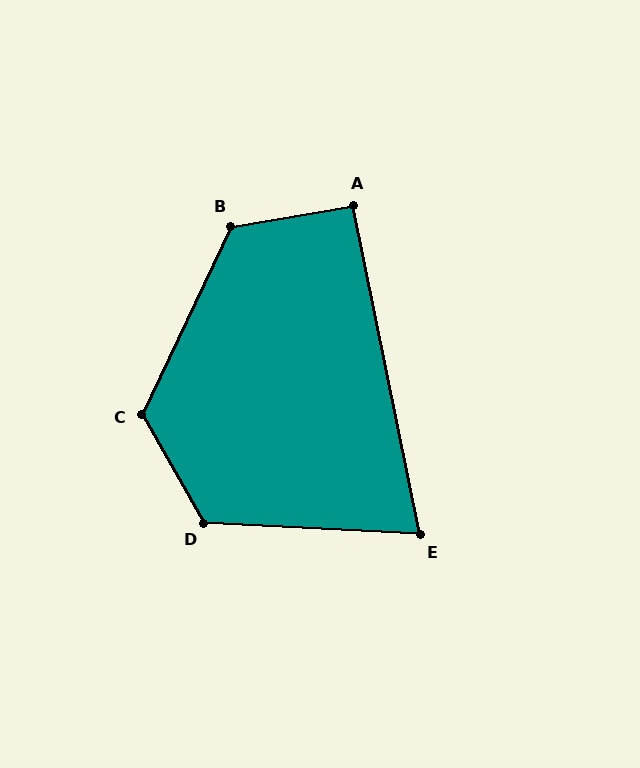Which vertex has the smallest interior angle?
E, at approximately 75 degrees.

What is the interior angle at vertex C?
Approximately 125 degrees (obtuse).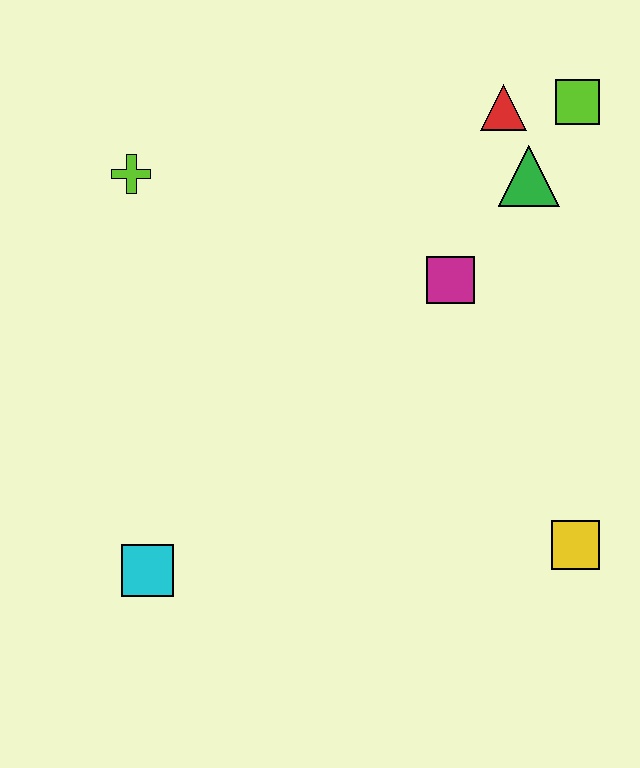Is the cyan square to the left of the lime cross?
No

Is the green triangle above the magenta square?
Yes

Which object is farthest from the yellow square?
The lime cross is farthest from the yellow square.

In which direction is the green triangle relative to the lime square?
The green triangle is below the lime square.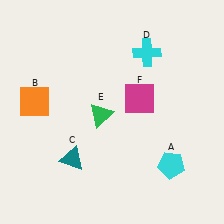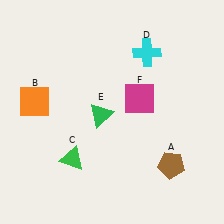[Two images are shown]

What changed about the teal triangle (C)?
In Image 1, C is teal. In Image 2, it changed to green.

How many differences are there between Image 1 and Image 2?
There are 2 differences between the two images.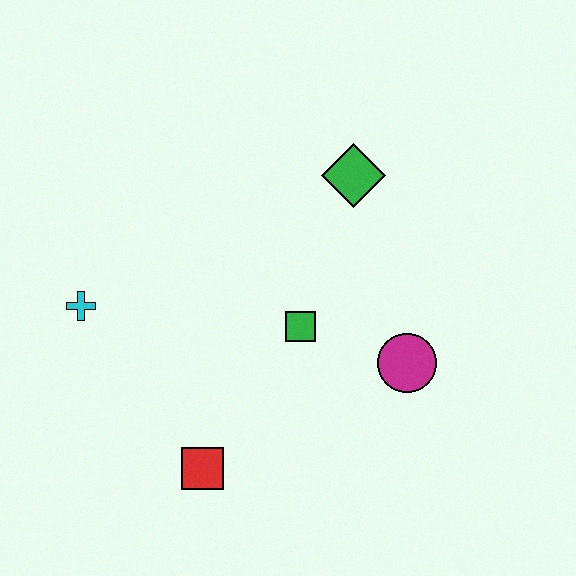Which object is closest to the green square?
The magenta circle is closest to the green square.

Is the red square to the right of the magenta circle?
No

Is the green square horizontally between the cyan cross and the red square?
No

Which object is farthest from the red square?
The green diamond is farthest from the red square.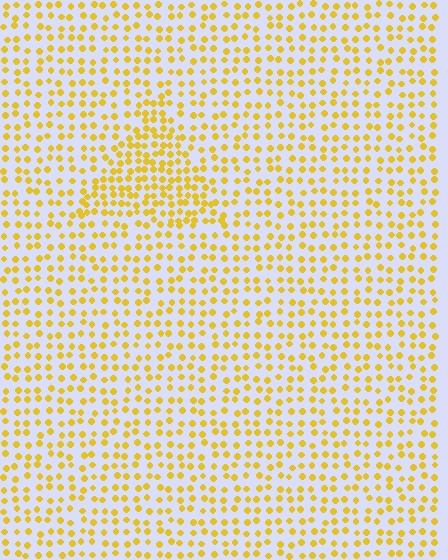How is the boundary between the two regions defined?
The boundary is defined by a change in element density (approximately 1.7x ratio). All elements are the same color, size, and shape.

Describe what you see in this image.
The image contains small yellow elements arranged at two different densities. A triangle-shaped region is visible where the elements are more densely packed than the surrounding area.